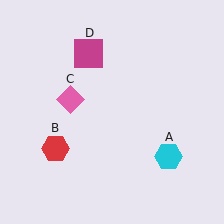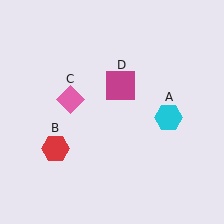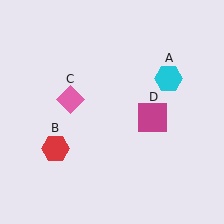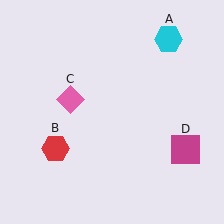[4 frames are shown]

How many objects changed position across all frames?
2 objects changed position: cyan hexagon (object A), magenta square (object D).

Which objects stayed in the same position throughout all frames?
Red hexagon (object B) and pink diamond (object C) remained stationary.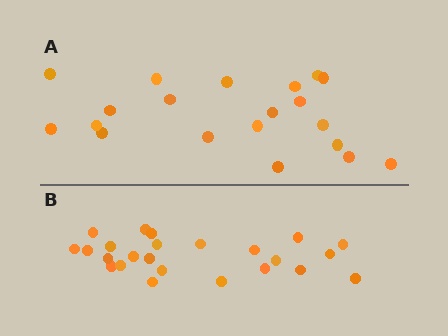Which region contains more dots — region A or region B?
Region B (the bottom region) has more dots.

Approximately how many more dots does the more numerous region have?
Region B has about 4 more dots than region A.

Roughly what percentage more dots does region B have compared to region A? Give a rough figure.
About 20% more.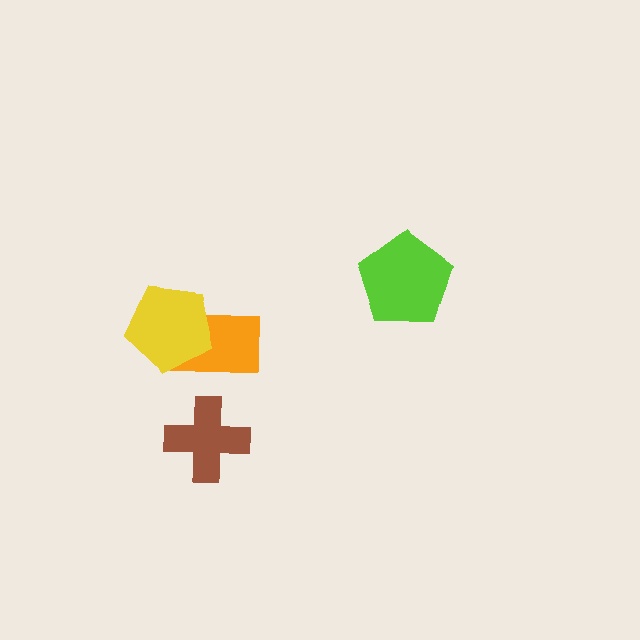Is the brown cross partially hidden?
No, no other shape covers it.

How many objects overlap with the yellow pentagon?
1 object overlaps with the yellow pentagon.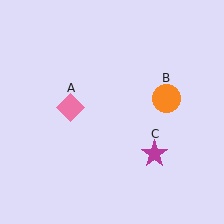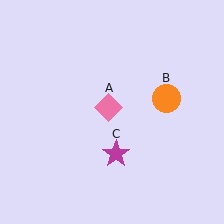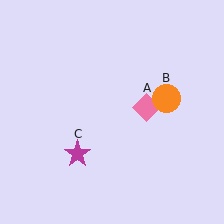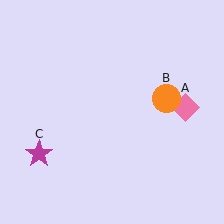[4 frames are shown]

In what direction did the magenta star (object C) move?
The magenta star (object C) moved left.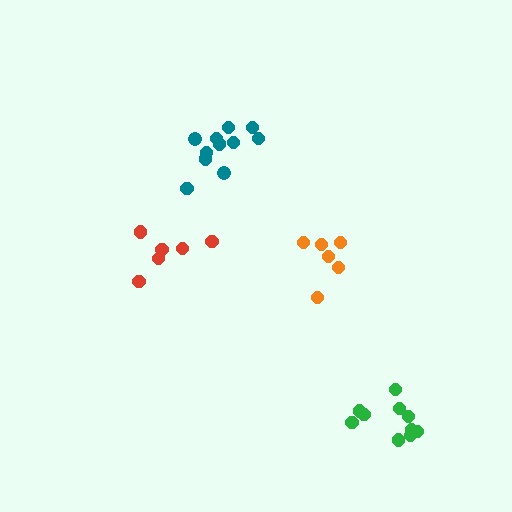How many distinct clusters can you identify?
There are 4 distinct clusters.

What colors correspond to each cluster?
The clusters are colored: teal, red, green, orange.